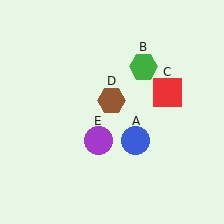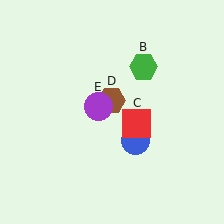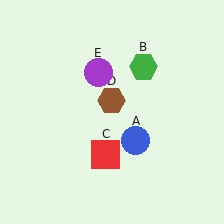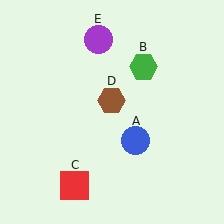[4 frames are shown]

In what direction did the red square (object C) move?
The red square (object C) moved down and to the left.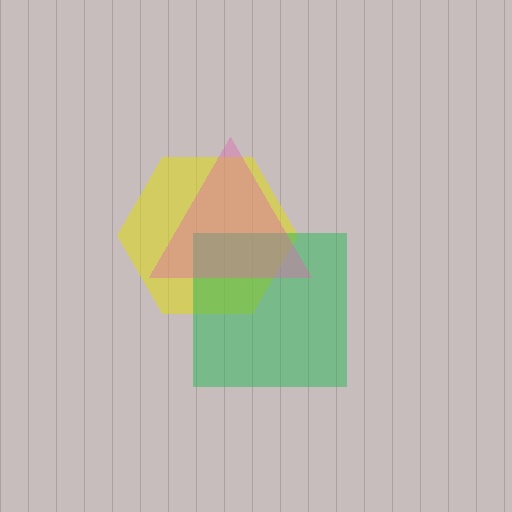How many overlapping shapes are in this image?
There are 3 overlapping shapes in the image.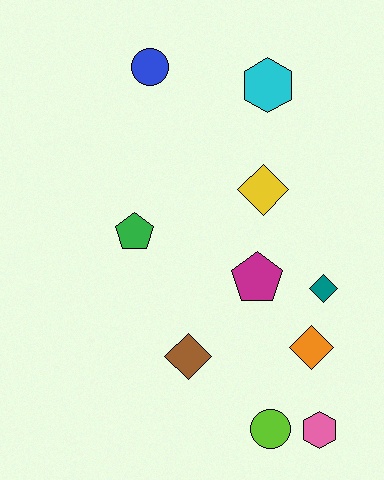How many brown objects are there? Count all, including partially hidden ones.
There is 1 brown object.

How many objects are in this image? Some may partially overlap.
There are 10 objects.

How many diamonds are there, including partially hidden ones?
There are 4 diamonds.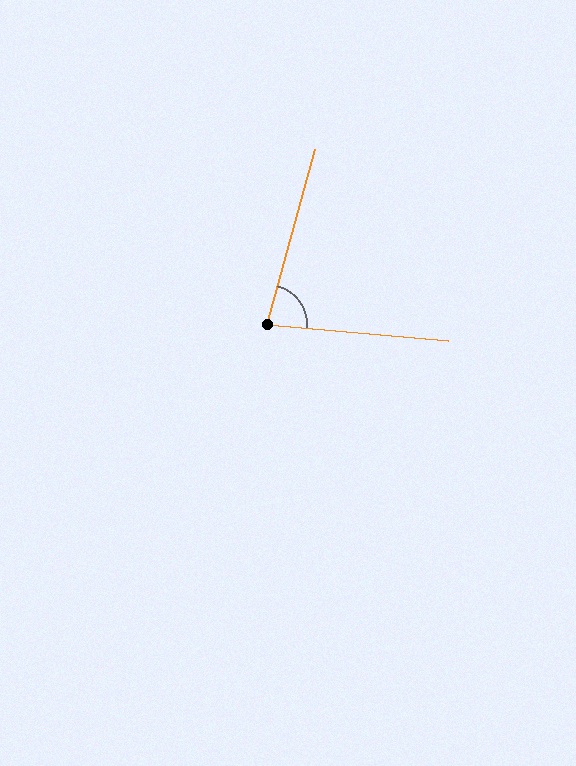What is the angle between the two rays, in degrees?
Approximately 80 degrees.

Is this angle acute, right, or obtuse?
It is acute.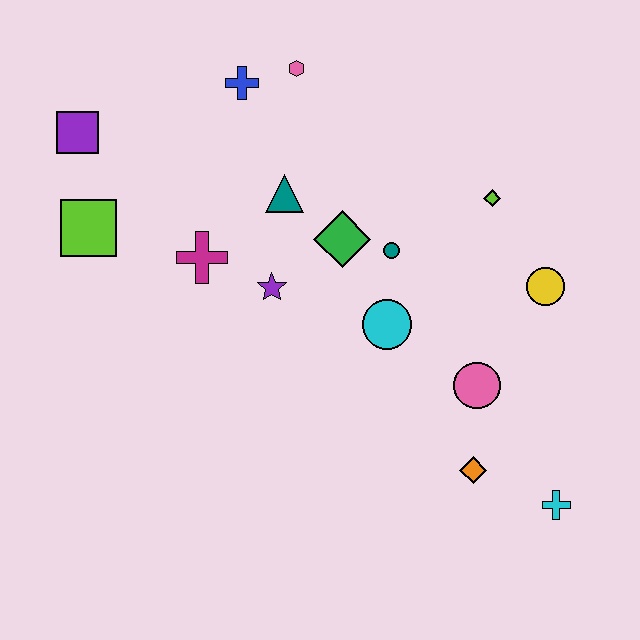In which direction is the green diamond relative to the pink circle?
The green diamond is above the pink circle.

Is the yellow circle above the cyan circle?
Yes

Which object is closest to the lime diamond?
The yellow circle is closest to the lime diamond.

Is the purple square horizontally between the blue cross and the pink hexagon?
No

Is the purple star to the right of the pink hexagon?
No